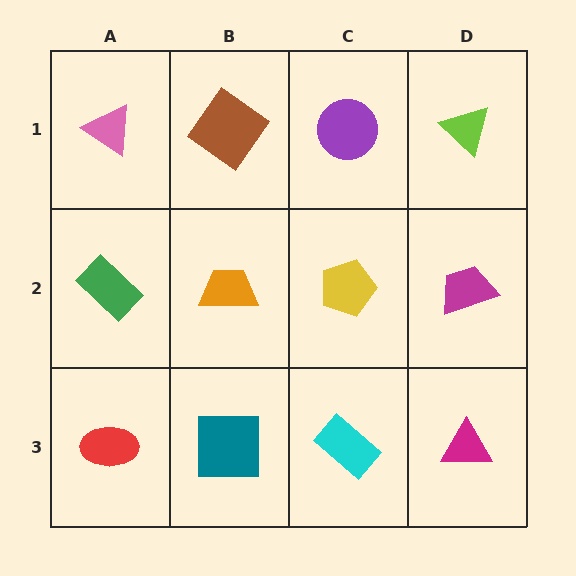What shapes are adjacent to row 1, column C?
A yellow pentagon (row 2, column C), a brown diamond (row 1, column B), a lime triangle (row 1, column D).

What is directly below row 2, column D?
A magenta triangle.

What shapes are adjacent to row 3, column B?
An orange trapezoid (row 2, column B), a red ellipse (row 3, column A), a cyan rectangle (row 3, column C).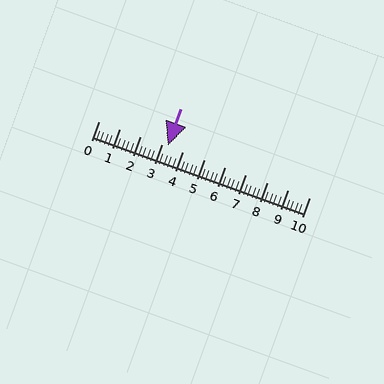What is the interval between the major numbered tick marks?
The major tick marks are spaced 1 units apart.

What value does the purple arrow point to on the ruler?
The purple arrow points to approximately 3.3.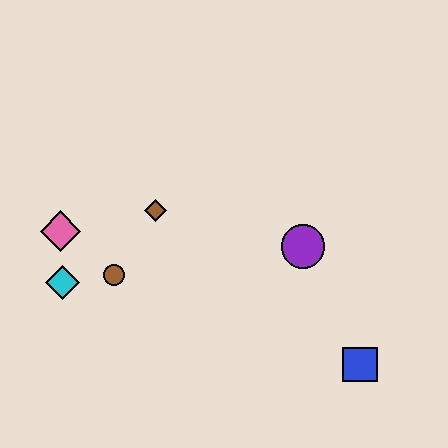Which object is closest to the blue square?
The purple circle is closest to the blue square.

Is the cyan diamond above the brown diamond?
No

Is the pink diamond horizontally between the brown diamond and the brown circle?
No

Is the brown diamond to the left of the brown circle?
No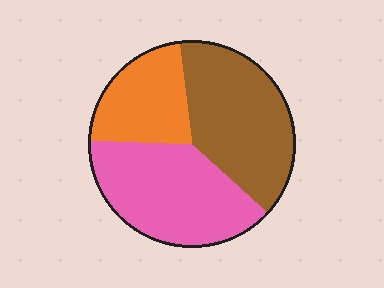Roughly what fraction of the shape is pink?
Pink covers 39% of the shape.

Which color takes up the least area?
Orange, at roughly 25%.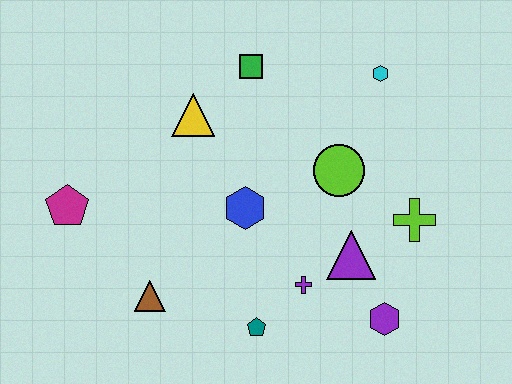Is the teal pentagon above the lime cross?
No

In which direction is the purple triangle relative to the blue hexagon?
The purple triangle is to the right of the blue hexagon.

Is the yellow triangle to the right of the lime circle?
No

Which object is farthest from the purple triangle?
The magenta pentagon is farthest from the purple triangle.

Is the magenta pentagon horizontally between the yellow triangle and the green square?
No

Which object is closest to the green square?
The yellow triangle is closest to the green square.